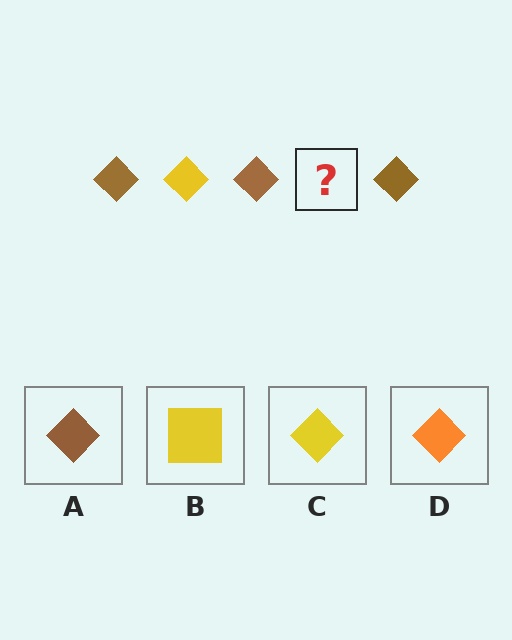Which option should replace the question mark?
Option C.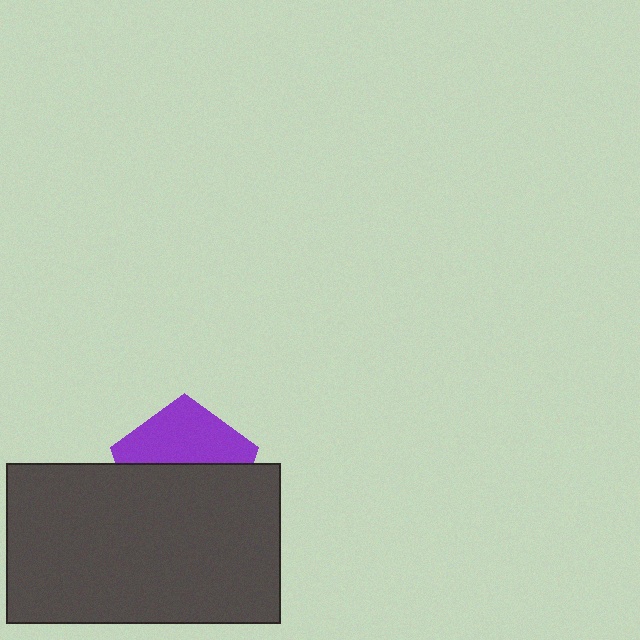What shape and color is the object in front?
The object in front is a dark gray rectangle.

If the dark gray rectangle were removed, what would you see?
You would see the complete purple pentagon.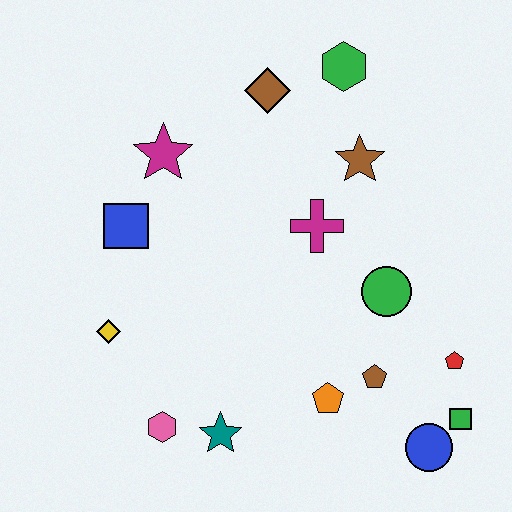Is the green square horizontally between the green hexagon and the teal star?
No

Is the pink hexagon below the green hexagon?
Yes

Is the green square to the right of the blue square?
Yes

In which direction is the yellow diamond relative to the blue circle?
The yellow diamond is to the left of the blue circle.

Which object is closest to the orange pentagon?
The brown pentagon is closest to the orange pentagon.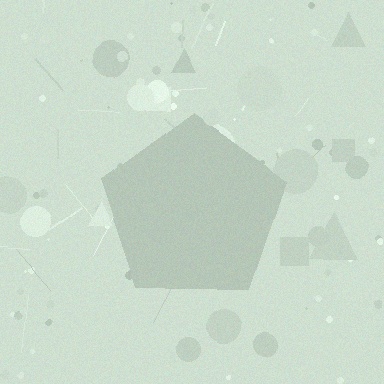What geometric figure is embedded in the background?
A pentagon is embedded in the background.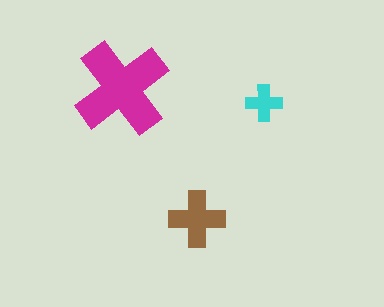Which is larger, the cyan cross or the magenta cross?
The magenta one.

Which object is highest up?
The magenta cross is topmost.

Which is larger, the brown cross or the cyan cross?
The brown one.